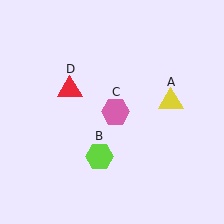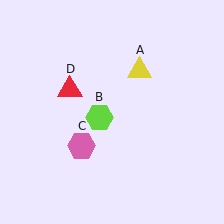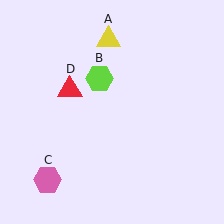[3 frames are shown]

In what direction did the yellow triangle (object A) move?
The yellow triangle (object A) moved up and to the left.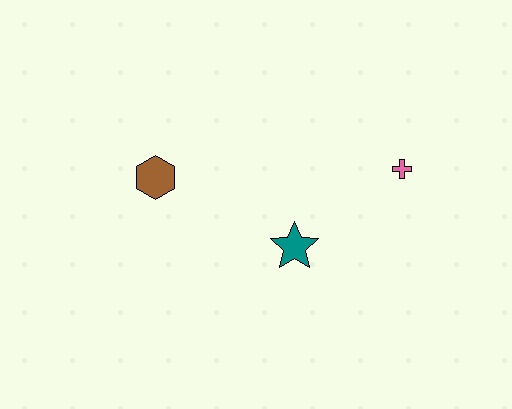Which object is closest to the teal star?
The pink cross is closest to the teal star.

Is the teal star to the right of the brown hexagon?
Yes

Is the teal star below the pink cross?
Yes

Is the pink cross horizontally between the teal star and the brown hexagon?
No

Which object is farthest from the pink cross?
The brown hexagon is farthest from the pink cross.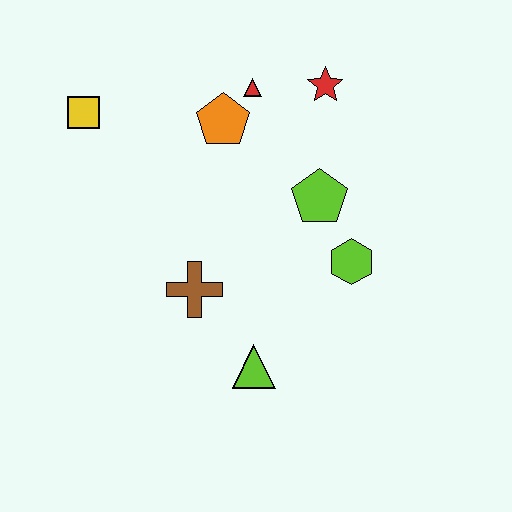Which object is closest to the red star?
The red triangle is closest to the red star.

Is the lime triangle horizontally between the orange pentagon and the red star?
Yes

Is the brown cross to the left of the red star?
Yes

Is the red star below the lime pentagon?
No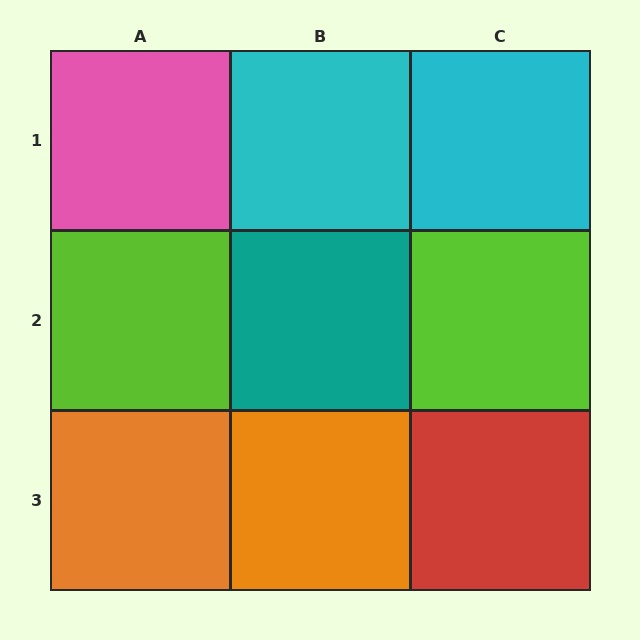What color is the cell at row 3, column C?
Red.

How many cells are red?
1 cell is red.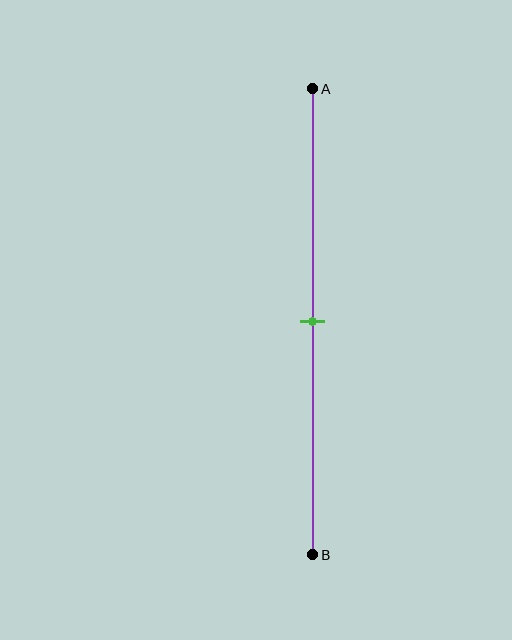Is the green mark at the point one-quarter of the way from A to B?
No, the mark is at about 50% from A, not at the 25% one-quarter point.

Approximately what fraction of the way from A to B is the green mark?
The green mark is approximately 50% of the way from A to B.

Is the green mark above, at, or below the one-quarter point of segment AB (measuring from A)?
The green mark is below the one-quarter point of segment AB.